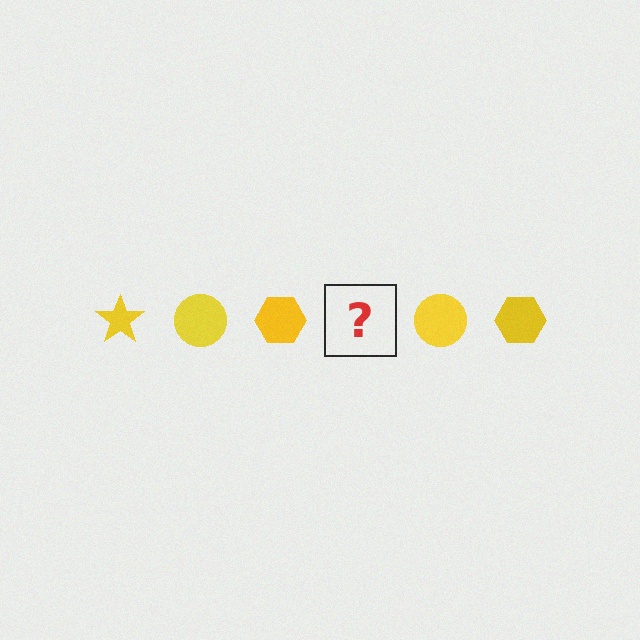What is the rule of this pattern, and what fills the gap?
The rule is that the pattern cycles through star, circle, hexagon shapes in yellow. The gap should be filled with a yellow star.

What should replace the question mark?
The question mark should be replaced with a yellow star.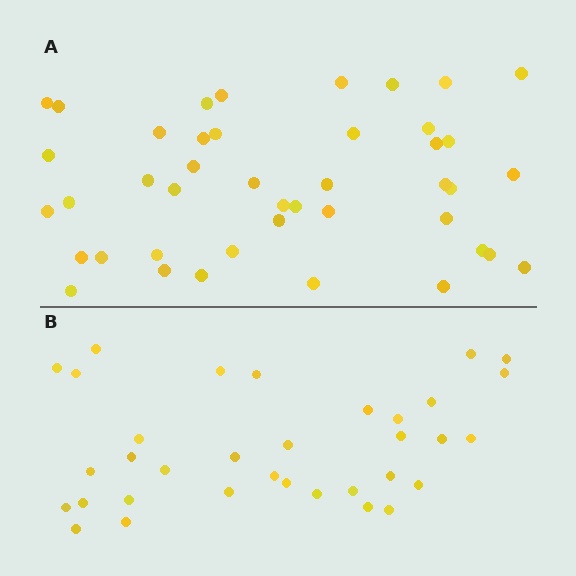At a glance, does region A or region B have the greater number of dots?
Region A (the top region) has more dots.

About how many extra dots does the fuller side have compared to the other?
Region A has roughly 8 or so more dots than region B.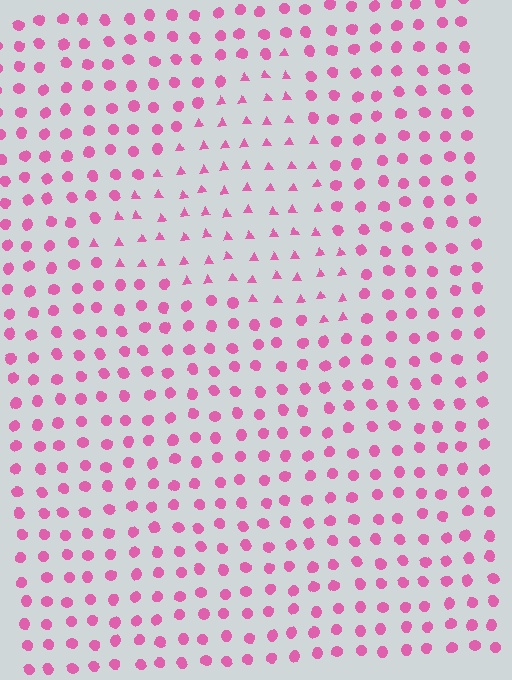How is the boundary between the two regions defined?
The boundary is defined by a change in element shape: triangles inside vs. circles outside. All elements share the same color and spacing.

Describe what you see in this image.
The image is filled with small pink elements arranged in a uniform grid. A triangle-shaped region contains triangles, while the surrounding area contains circles. The boundary is defined purely by the change in element shape.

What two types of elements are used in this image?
The image uses triangles inside the triangle region and circles outside it.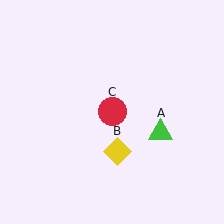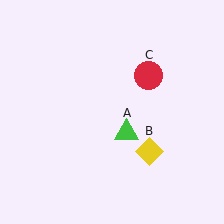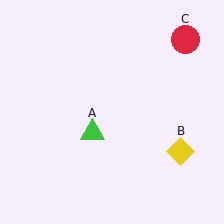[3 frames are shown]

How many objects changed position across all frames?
3 objects changed position: green triangle (object A), yellow diamond (object B), red circle (object C).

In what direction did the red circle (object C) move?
The red circle (object C) moved up and to the right.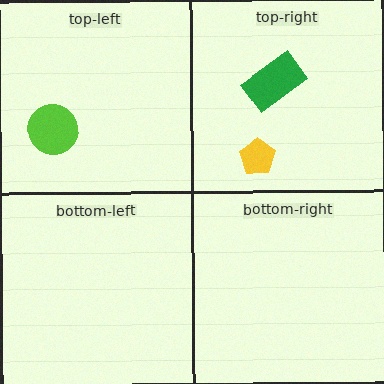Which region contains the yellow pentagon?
The top-right region.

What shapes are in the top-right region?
The green rectangle, the yellow pentagon.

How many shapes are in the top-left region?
1.